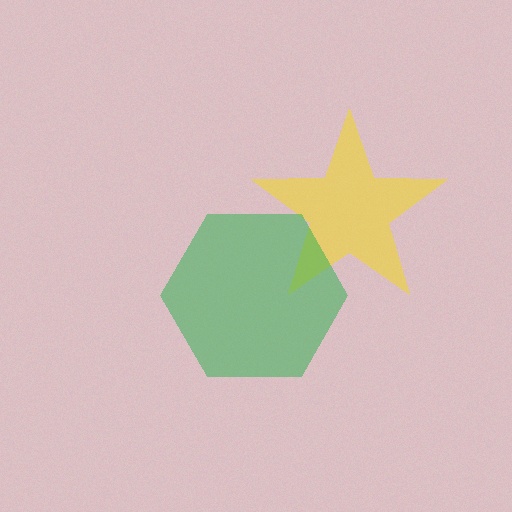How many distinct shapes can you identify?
There are 2 distinct shapes: a yellow star, a green hexagon.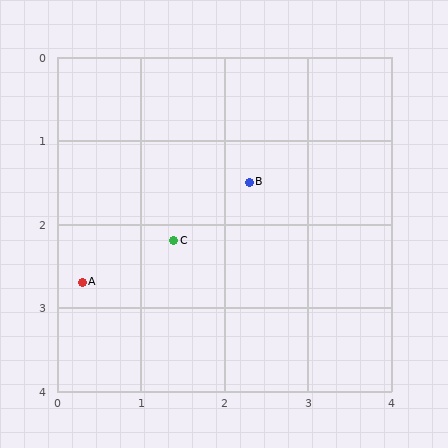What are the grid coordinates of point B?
Point B is at approximately (2.3, 1.5).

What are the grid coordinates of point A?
Point A is at approximately (0.3, 2.7).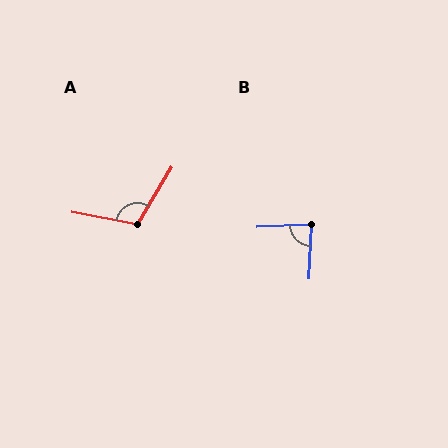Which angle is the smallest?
B, at approximately 84 degrees.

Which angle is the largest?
A, at approximately 110 degrees.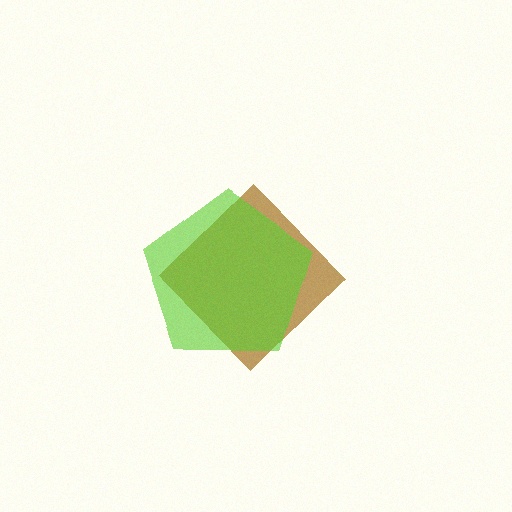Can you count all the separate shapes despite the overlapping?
Yes, there are 2 separate shapes.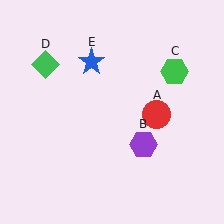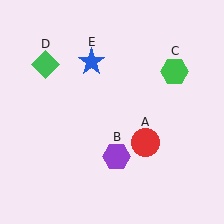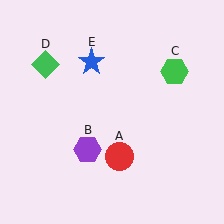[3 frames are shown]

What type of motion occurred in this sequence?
The red circle (object A), purple hexagon (object B) rotated clockwise around the center of the scene.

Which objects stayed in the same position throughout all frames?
Green hexagon (object C) and green diamond (object D) and blue star (object E) remained stationary.